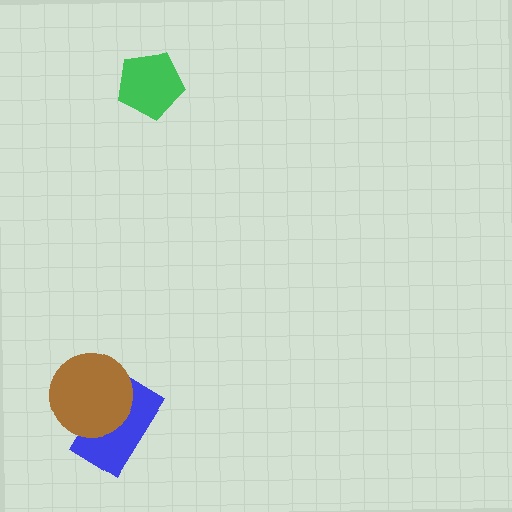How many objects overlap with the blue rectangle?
1 object overlaps with the blue rectangle.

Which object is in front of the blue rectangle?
The brown circle is in front of the blue rectangle.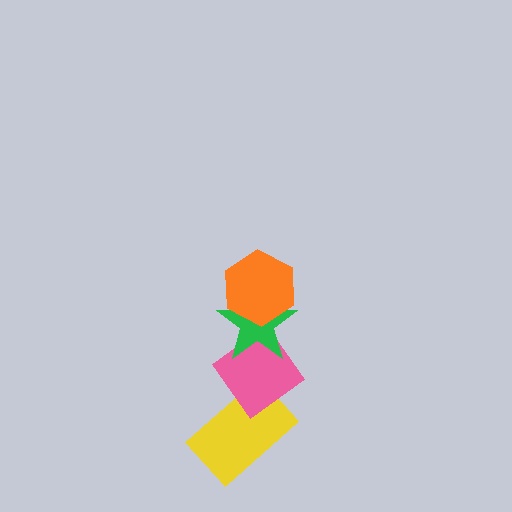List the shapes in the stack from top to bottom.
From top to bottom: the orange hexagon, the green star, the pink diamond, the yellow rectangle.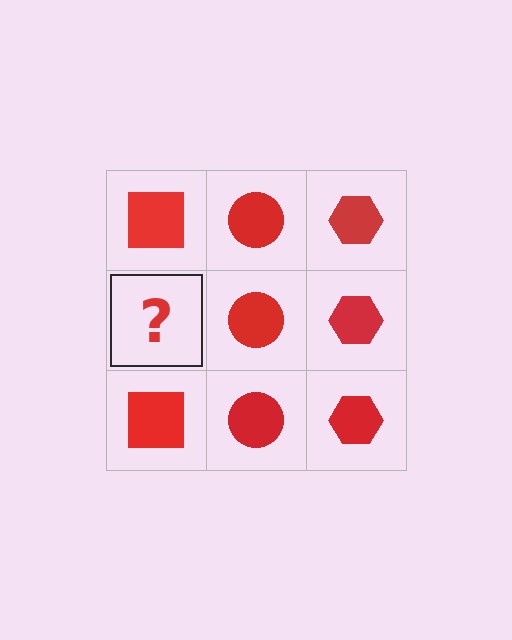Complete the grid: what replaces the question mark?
The question mark should be replaced with a red square.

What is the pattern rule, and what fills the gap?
The rule is that each column has a consistent shape. The gap should be filled with a red square.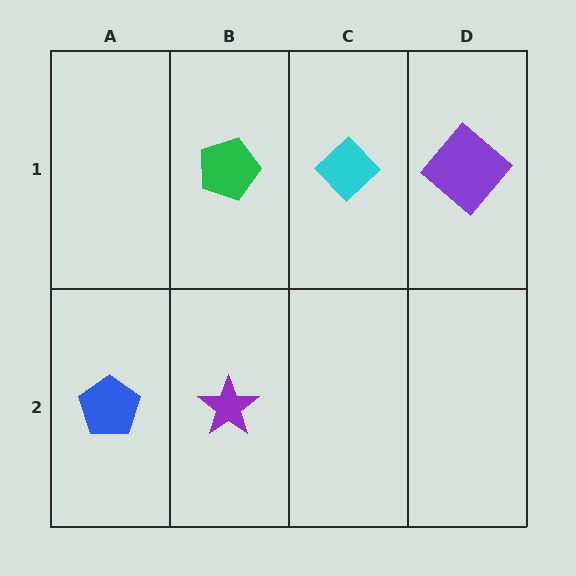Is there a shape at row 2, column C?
No, that cell is empty.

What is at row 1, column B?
A green pentagon.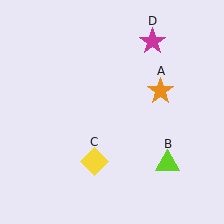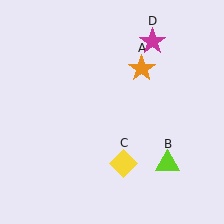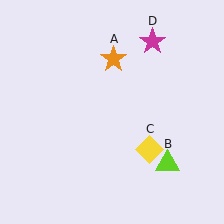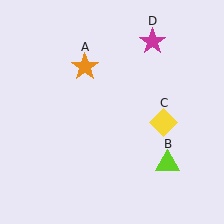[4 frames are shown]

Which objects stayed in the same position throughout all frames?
Lime triangle (object B) and magenta star (object D) remained stationary.